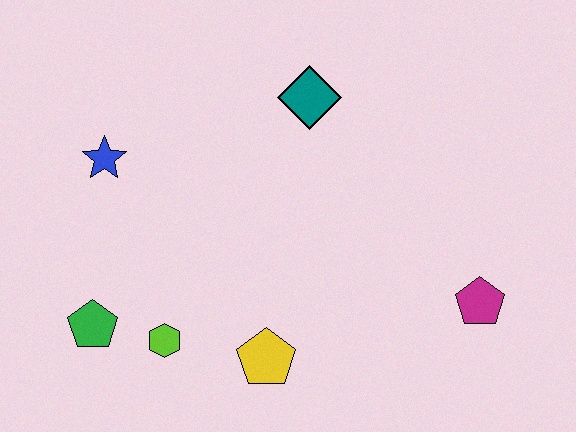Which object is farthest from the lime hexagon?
The magenta pentagon is farthest from the lime hexagon.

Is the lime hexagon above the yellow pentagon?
Yes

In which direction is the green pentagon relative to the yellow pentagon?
The green pentagon is to the left of the yellow pentagon.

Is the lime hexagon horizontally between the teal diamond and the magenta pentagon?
No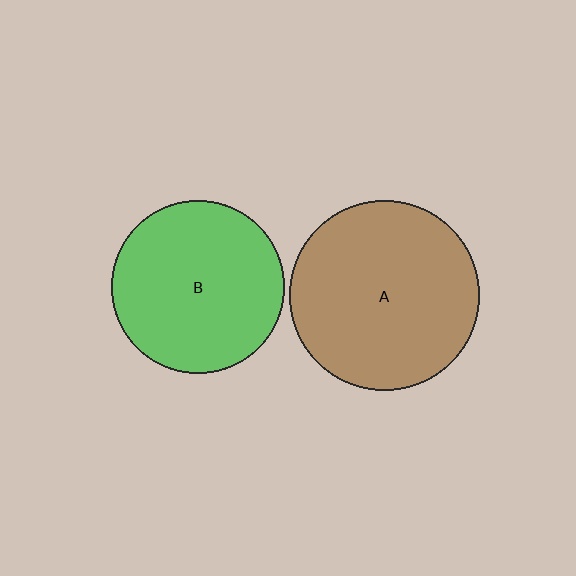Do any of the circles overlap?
No, none of the circles overlap.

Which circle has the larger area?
Circle A (brown).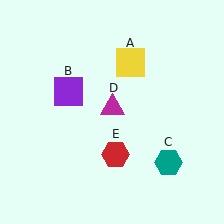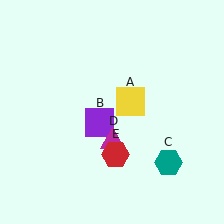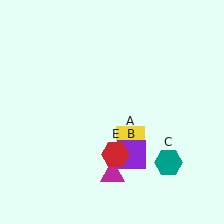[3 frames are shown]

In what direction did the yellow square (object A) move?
The yellow square (object A) moved down.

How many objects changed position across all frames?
3 objects changed position: yellow square (object A), purple square (object B), magenta triangle (object D).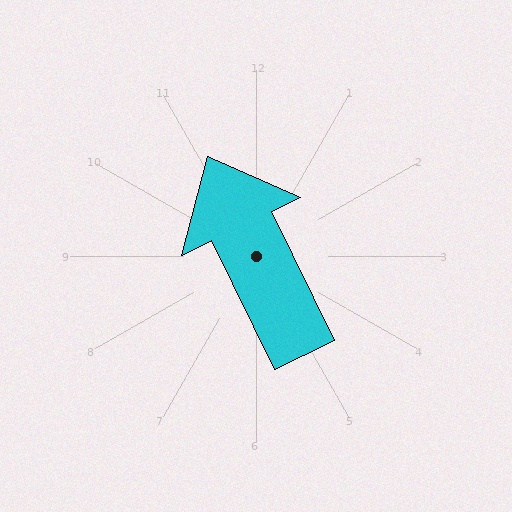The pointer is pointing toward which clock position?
Roughly 11 o'clock.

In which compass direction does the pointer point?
Northwest.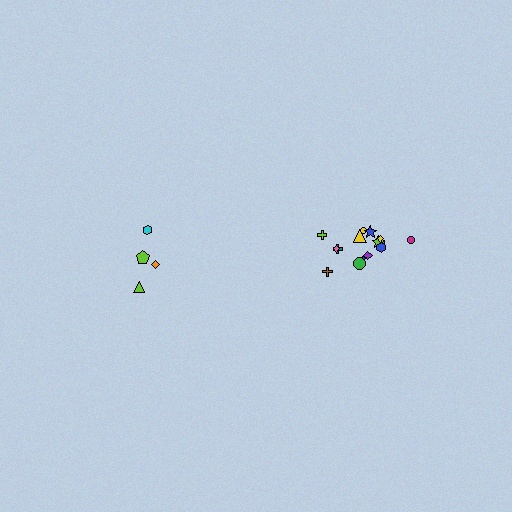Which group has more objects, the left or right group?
The right group.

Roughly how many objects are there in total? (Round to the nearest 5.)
Roughly 20 objects in total.